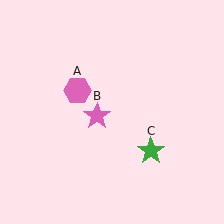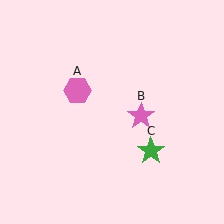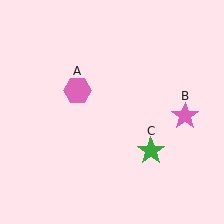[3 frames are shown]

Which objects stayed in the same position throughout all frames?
Pink hexagon (object A) and green star (object C) remained stationary.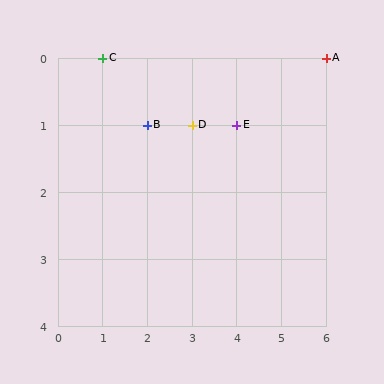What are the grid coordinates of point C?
Point C is at grid coordinates (1, 0).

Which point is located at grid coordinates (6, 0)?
Point A is at (6, 0).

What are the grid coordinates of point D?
Point D is at grid coordinates (3, 1).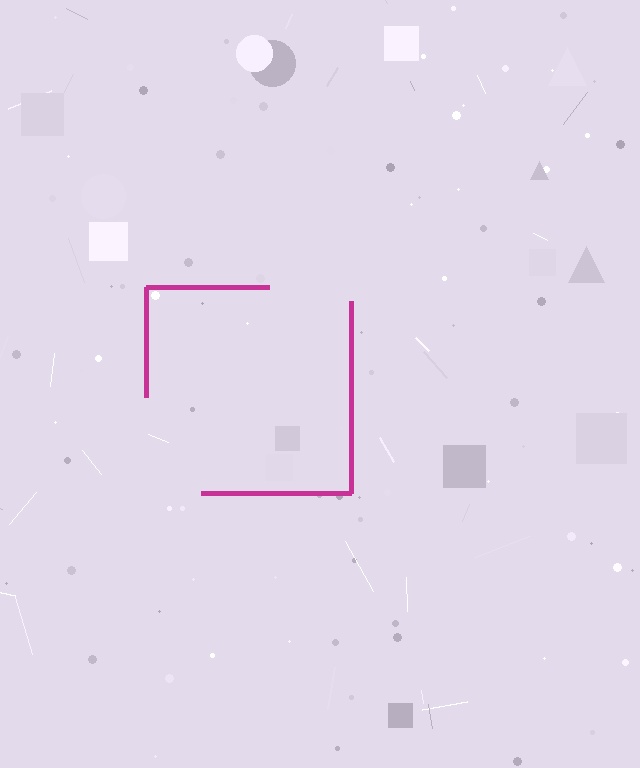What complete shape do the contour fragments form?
The contour fragments form a square.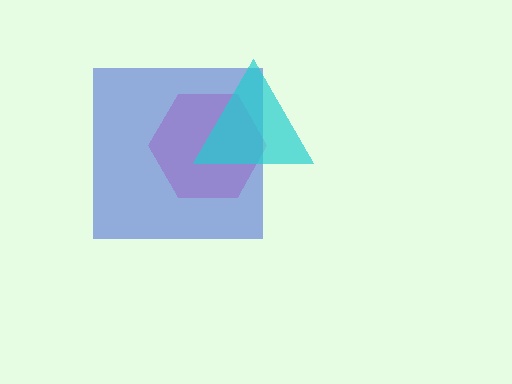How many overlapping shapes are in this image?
There are 3 overlapping shapes in the image.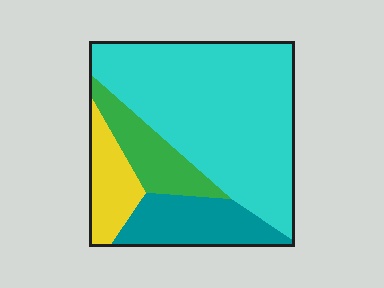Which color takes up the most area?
Cyan, at roughly 60%.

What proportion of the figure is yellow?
Yellow takes up less than a quarter of the figure.